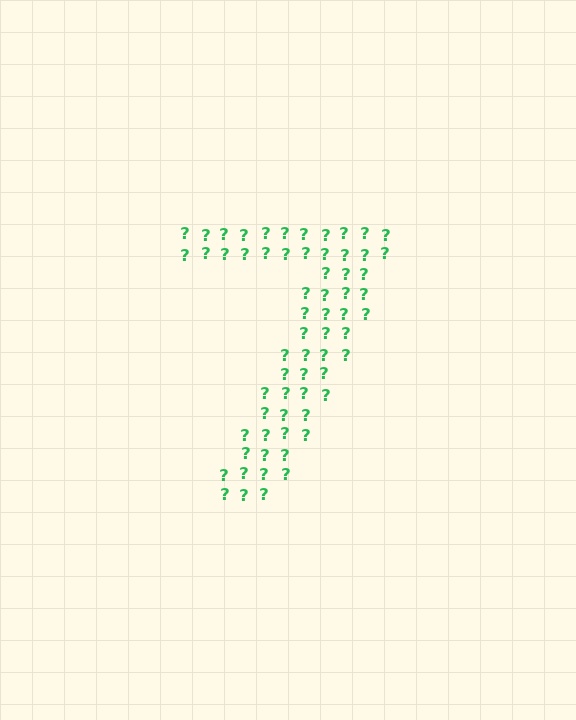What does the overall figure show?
The overall figure shows the digit 7.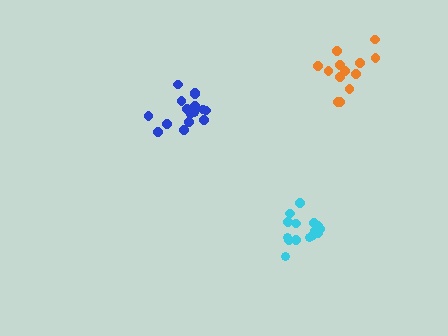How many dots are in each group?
Group 1: 15 dots, Group 2: 16 dots, Group 3: 13 dots (44 total).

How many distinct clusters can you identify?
There are 3 distinct clusters.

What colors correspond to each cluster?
The clusters are colored: cyan, blue, orange.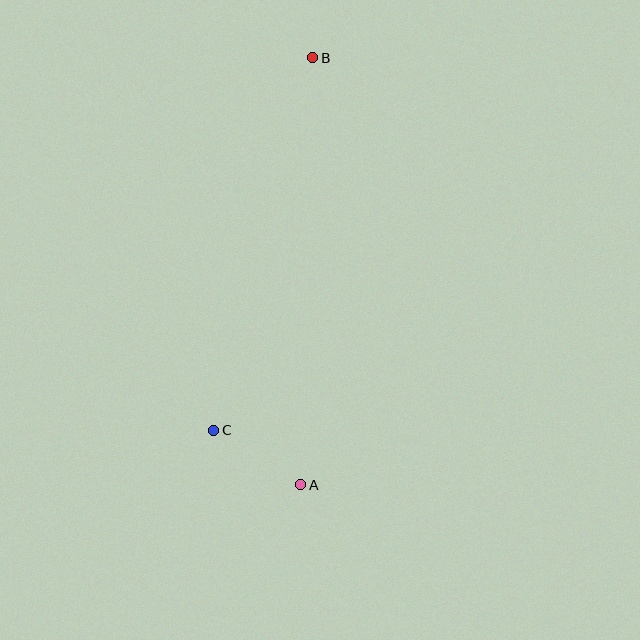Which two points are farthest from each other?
Points A and B are farthest from each other.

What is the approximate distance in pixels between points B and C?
The distance between B and C is approximately 385 pixels.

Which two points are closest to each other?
Points A and C are closest to each other.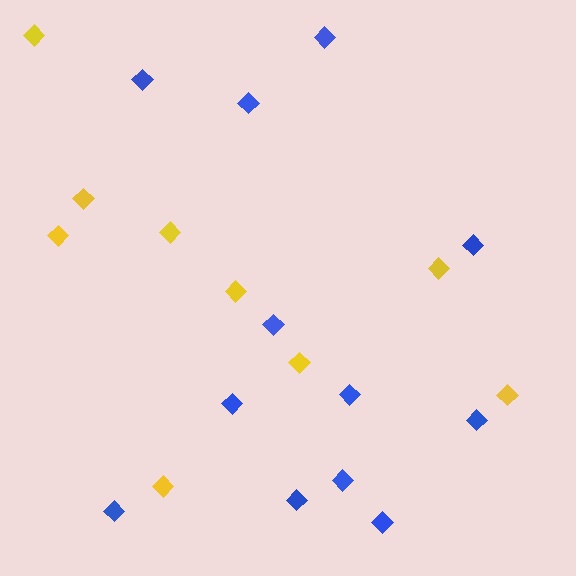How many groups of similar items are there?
There are 2 groups: one group of yellow diamonds (9) and one group of blue diamonds (12).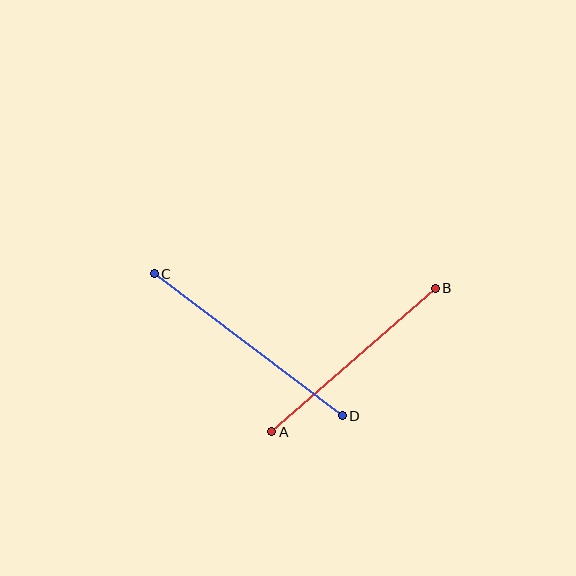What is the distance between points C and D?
The distance is approximately 236 pixels.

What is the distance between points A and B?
The distance is approximately 217 pixels.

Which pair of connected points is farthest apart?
Points C and D are farthest apart.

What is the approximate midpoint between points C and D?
The midpoint is at approximately (248, 345) pixels.